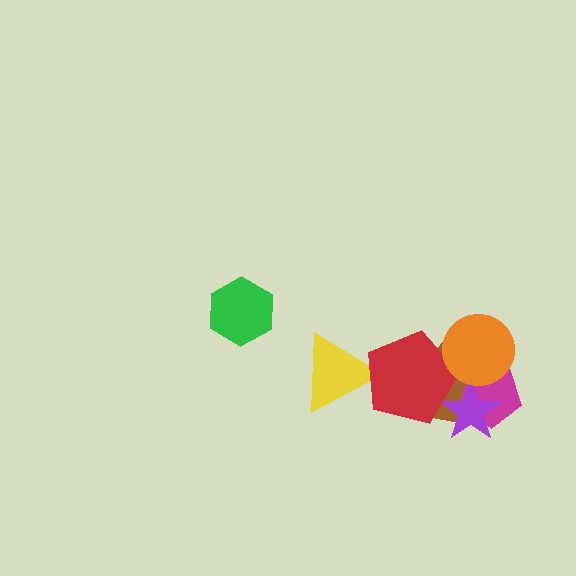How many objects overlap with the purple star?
4 objects overlap with the purple star.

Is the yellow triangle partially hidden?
Yes, it is partially covered by another shape.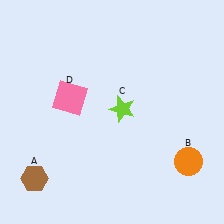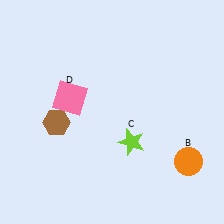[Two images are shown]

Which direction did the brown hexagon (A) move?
The brown hexagon (A) moved up.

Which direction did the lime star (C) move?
The lime star (C) moved down.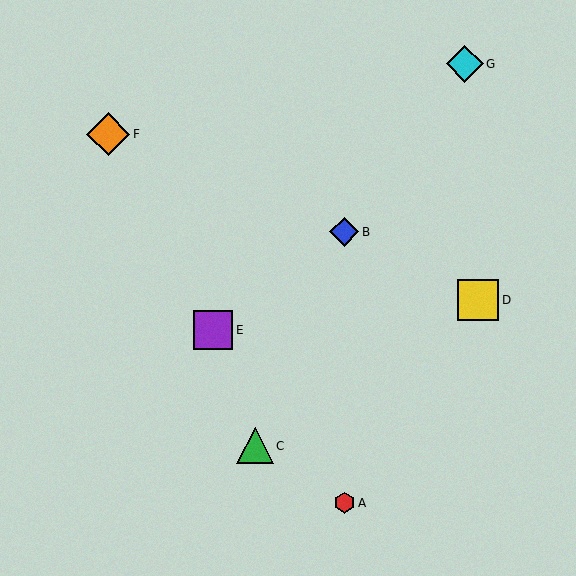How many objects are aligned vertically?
2 objects (A, B) are aligned vertically.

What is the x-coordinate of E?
Object E is at x≈213.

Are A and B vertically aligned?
Yes, both are at x≈344.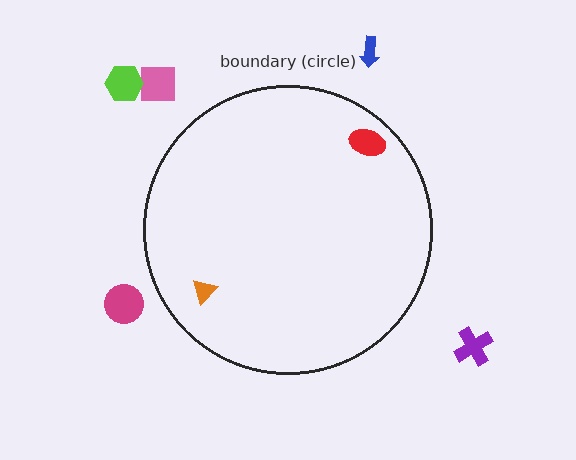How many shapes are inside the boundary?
2 inside, 5 outside.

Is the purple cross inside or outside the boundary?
Outside.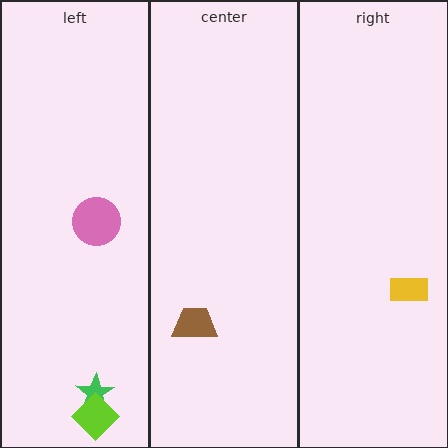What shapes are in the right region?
The yellow rectangle.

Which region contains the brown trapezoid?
The center region.